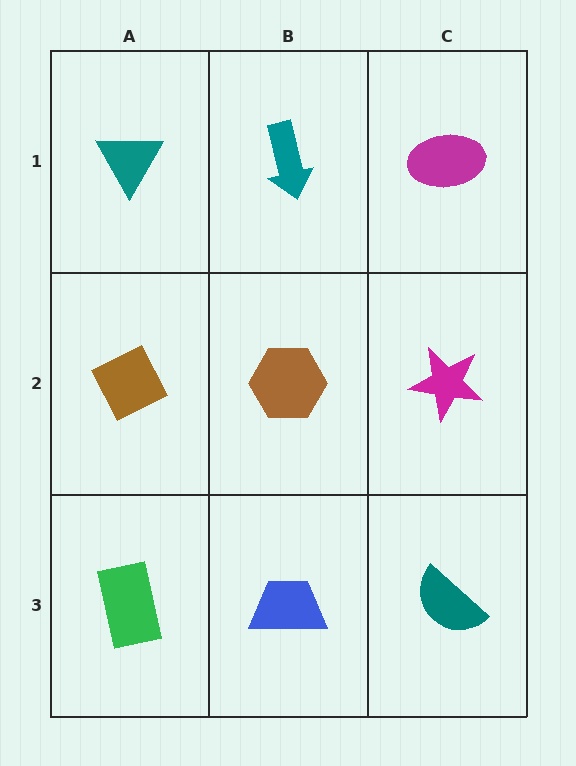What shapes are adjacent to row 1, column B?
A brown hexagon (row 2, column B), a teal triangle (row 1, column A), a magenta ellipse (row 1, column C).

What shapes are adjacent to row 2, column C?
A magenta ellipse (row 1, column C), a teal semicircle (row 3, column C), a brown hexagon (row 2, column B).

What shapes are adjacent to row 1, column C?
A magenta star (row 2, column C), a teal arrow (row 1, column B).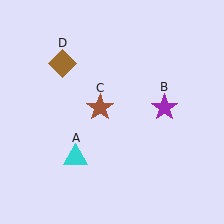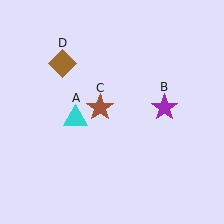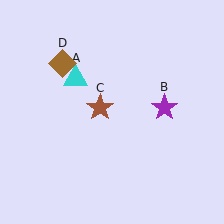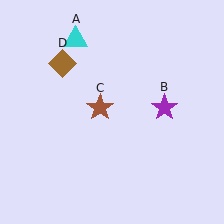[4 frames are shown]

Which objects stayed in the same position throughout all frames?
Purple star (object B) and brown star (object C) and brown diamond (object D) remained stationary.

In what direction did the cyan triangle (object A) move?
The cyan triangle (object A) moved up.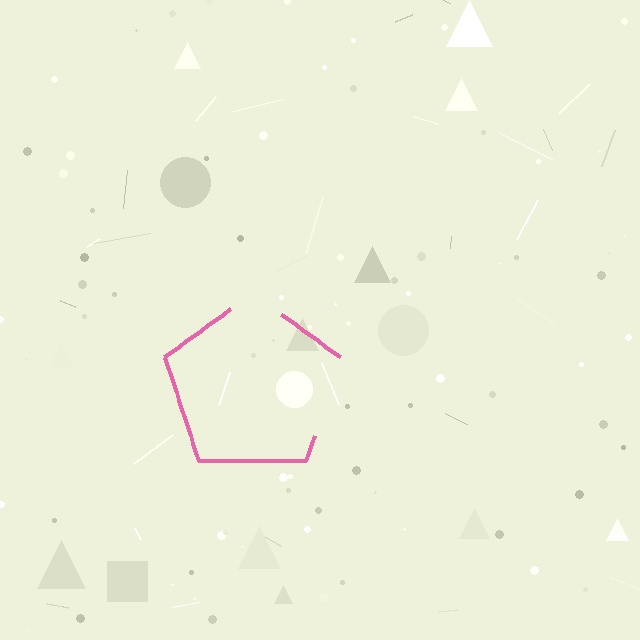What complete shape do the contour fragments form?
The contour fragments form a pentagon.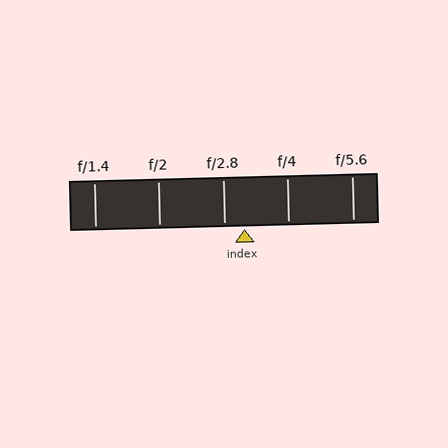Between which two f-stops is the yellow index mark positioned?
The index mark is between f/2.8 and f/4.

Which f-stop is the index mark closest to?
The index mark is closest to f/2.8.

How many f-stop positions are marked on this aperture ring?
There are 5 f-stop positions marked.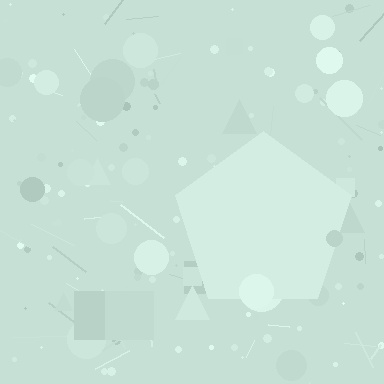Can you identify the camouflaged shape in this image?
The camouflaged shape is a pentagon.